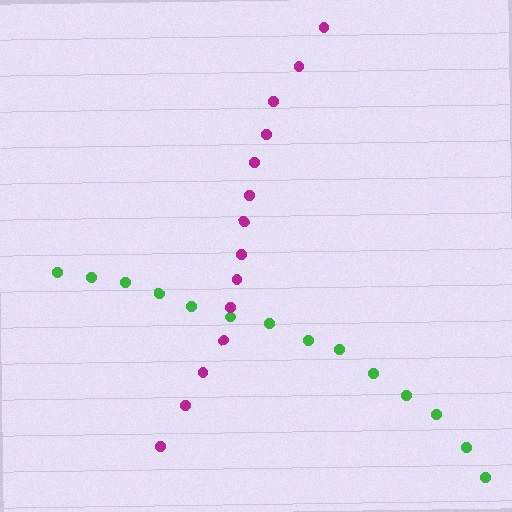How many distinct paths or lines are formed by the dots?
There are 2 distinct paths.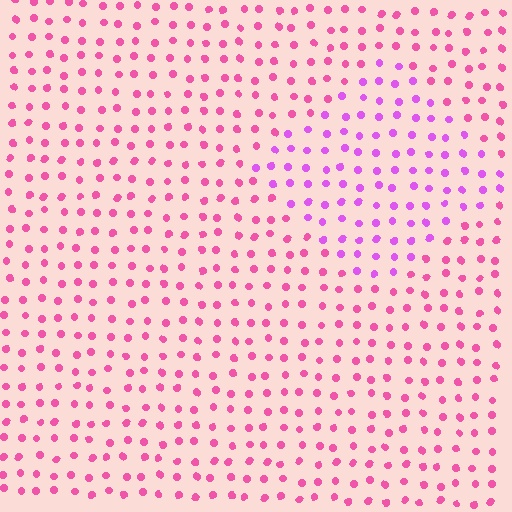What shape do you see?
I see a diamond.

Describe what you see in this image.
The image is filled with small pink elements in a uniform arrangement. A diamond-shaped region is visible where the elements are tinted to a slightly different hue, forming a subtle color boundary.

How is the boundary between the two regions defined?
The boundary is defined purely by a slight shift in hue (about 34 degrees). Spacing, size, and orientation are identical on both sides.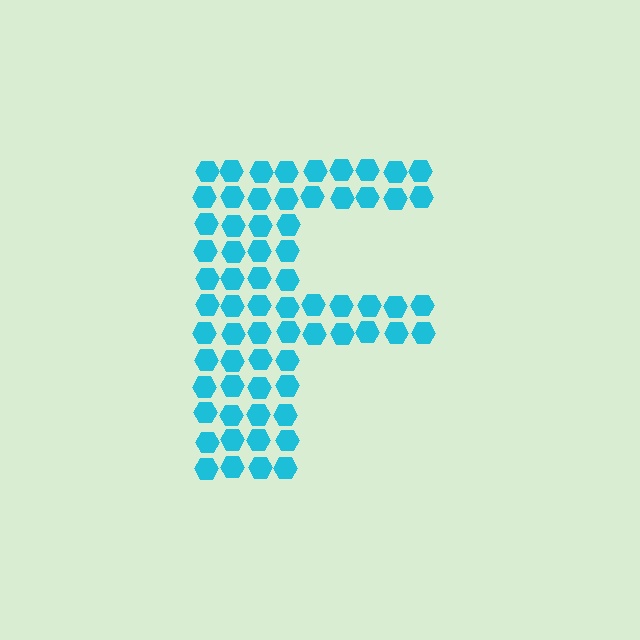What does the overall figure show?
The overall figure shows the letter F.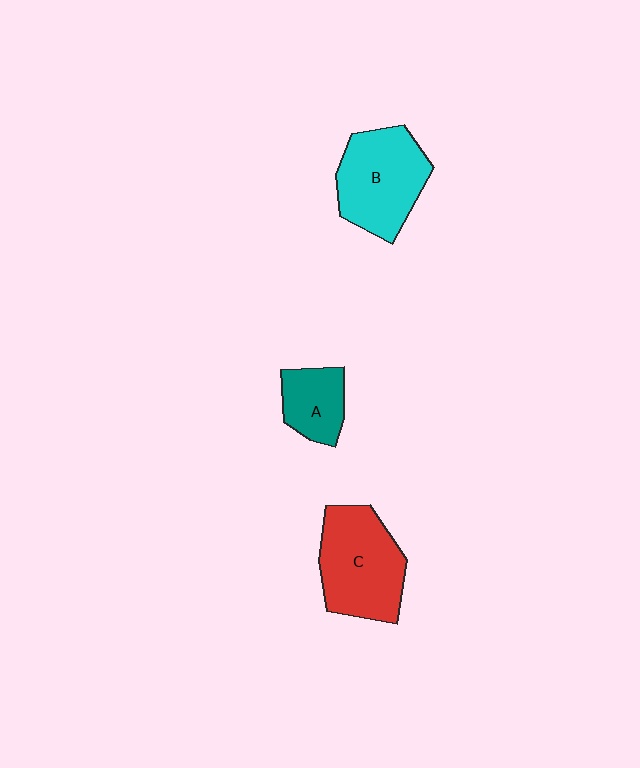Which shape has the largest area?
Shape C (red).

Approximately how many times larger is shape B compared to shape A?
Approximately 1.9 times.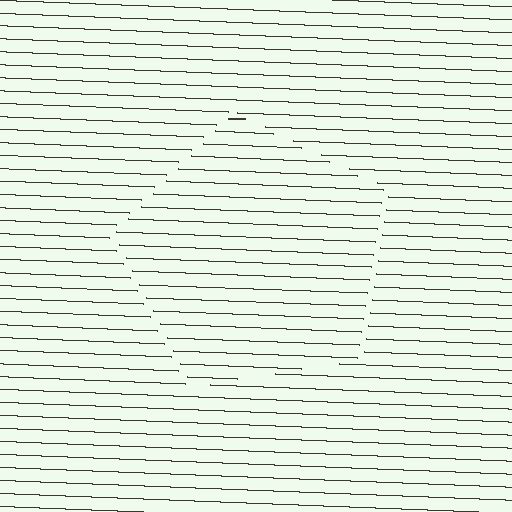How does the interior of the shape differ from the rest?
The interior of the shape contains the same grating, shifted by half a period — the contour is defined by the phase discontinuity where line-ends from the inner and outer gratings abut.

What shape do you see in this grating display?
An illusory pentagon. The interior of the shape contains the same grating, shifted by half a period — the contour is defined by the phase discontinuity where line-ends from the inner and outer gratings abut.